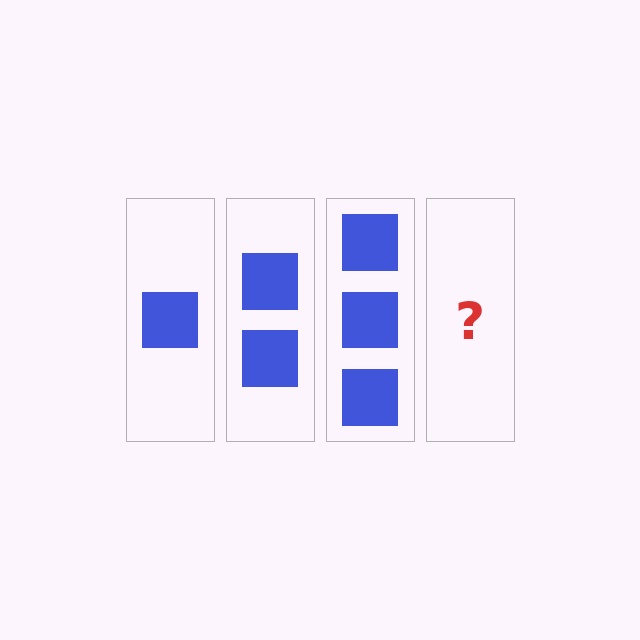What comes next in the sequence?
The next element should be 4 squares.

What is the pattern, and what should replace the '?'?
The pattern is that each step adds one more square. The '?' should be 4 squares.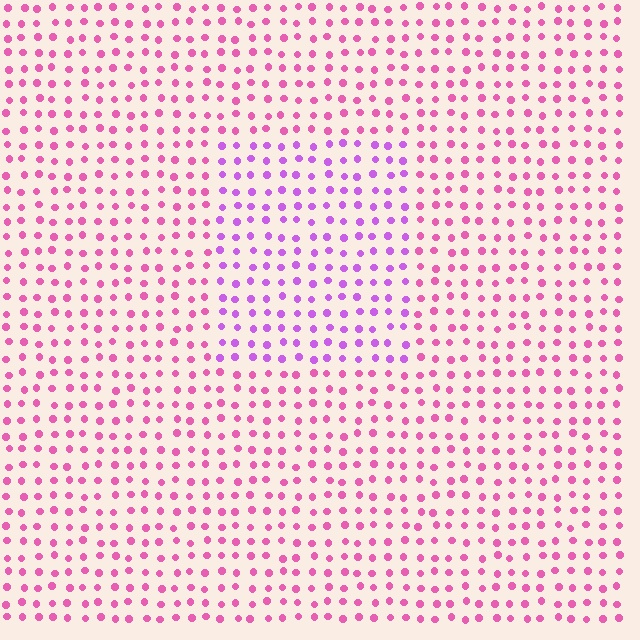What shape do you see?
I see a rectangle.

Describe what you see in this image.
The image is filled with small pink elements in a uniform arrangement. A rectangle-shaped region is visible where the elements are tinted to a slightly different hue, forming a subtle color boundary.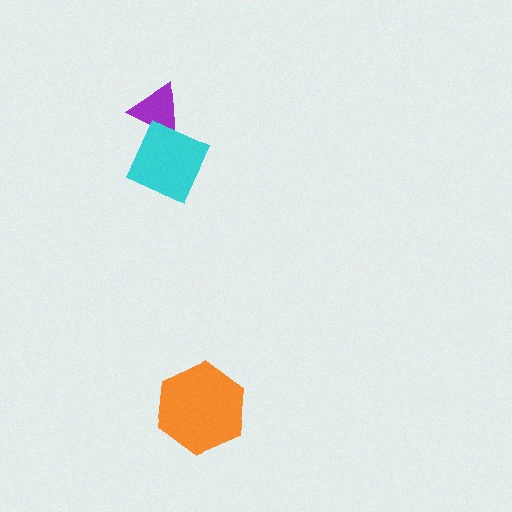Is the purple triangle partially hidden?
Yes, it is partially covered by another shape.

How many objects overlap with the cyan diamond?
1 object overlaps with the cyan diamond.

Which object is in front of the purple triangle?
The cyan diamond is in front of the purple triangle.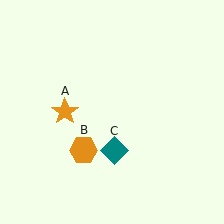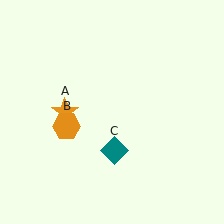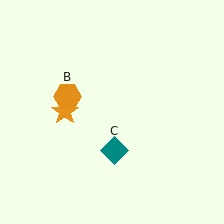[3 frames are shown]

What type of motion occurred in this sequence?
The orange hexagon (object B) rotated clockwise around the center of the scene.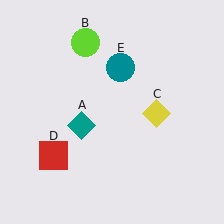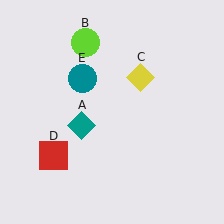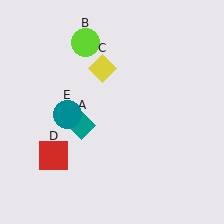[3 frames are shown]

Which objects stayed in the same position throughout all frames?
Teal diamond (object A) and lime circle (object B) and red square (object D) remained stationary.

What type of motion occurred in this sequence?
The yellow diamond (object C), teal circle (object E) rotated counterclockwise around the center of the scene.